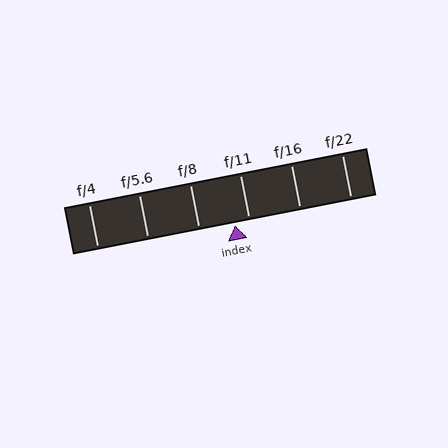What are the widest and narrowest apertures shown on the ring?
The widest aperture shown is f/4 and the narrowest is f/22.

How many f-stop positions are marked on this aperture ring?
There are 6 f-stop positions marked.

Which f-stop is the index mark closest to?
The index mark is closest to f/11.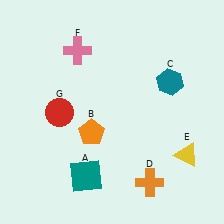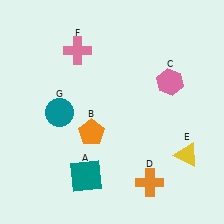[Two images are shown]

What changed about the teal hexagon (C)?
In Image 1, C is teal. In Image 2, it changed to pink.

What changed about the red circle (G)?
In Image 1, G is red. In Image 2, it changed to teal.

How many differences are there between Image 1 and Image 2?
There are 2 differences between the two images.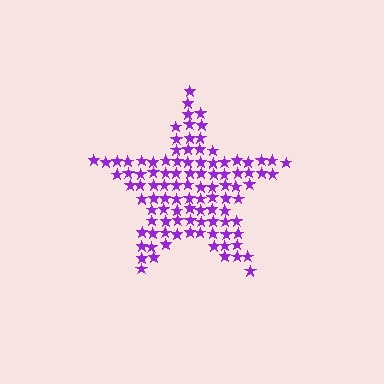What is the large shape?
The large shape is a star.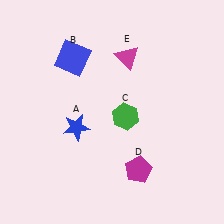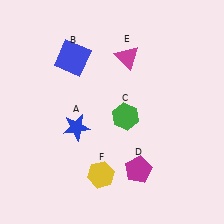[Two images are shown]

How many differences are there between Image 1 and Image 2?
There is 1 difference between the two images.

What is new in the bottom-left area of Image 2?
A yellow hexagon (F) was added in the bottom-left area of Image 2.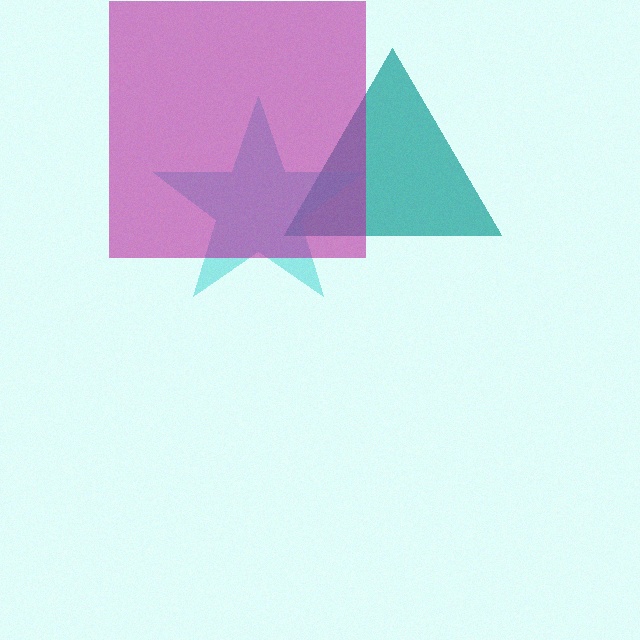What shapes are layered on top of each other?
The layered shapes are: a teal triangle, a cyan star, a magenta square.